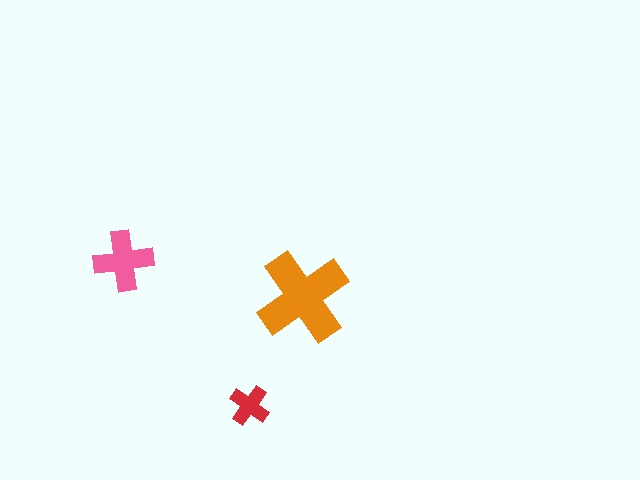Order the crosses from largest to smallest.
the orange one, the pink one, the red one.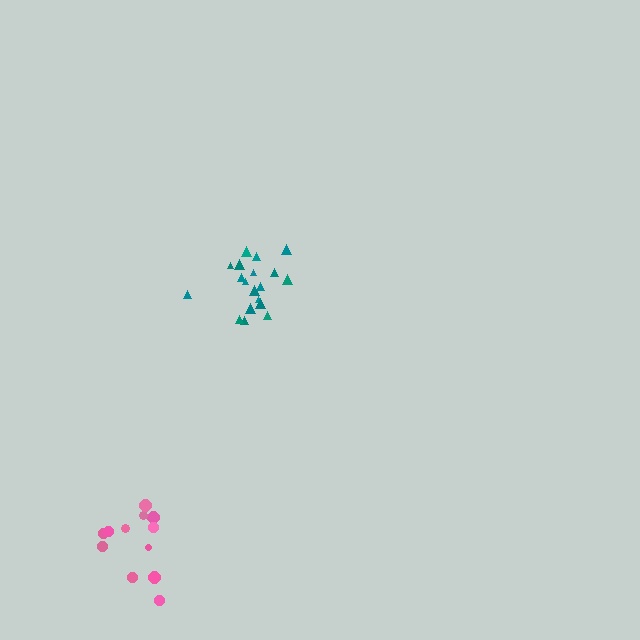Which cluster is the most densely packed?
Teal.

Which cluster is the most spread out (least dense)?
Pink.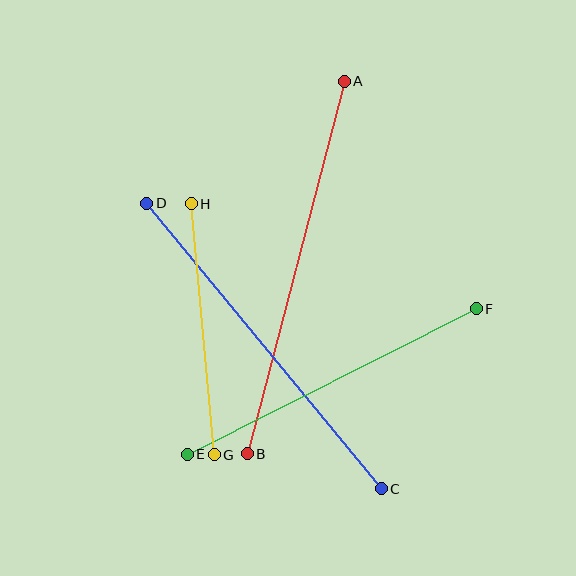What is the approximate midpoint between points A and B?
The midpoint is at approximately (296, 268) pixels.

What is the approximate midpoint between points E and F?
The midpoint is at approximately (332, 381) pixels.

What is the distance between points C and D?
The distance is approximately 370 pixels.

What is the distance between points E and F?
The distance is approximately 324 pixels.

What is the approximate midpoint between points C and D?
The midpoint is at approximately (264, 346) pixels.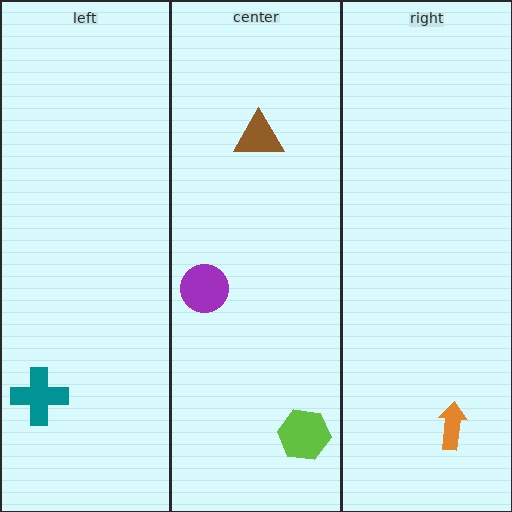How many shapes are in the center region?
3.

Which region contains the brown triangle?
The center region.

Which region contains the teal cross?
The left region.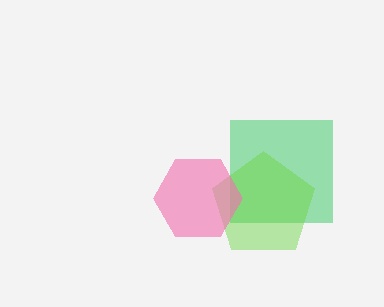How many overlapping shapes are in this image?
There are 3 overlapping shapes in the image.